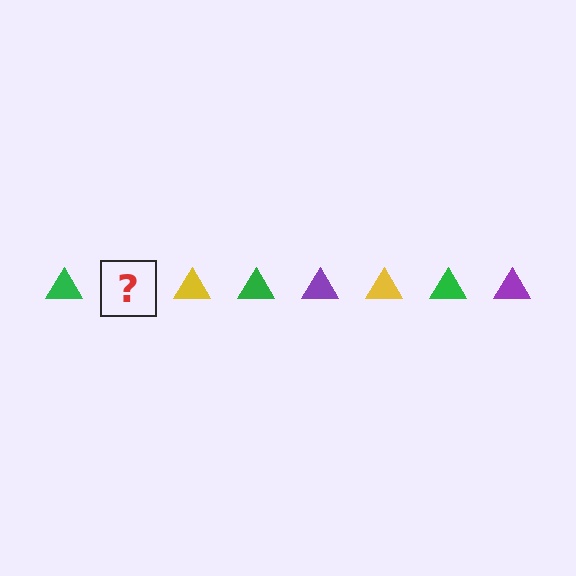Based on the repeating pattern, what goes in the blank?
The blank should be a purple triangle.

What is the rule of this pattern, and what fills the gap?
The rule is that the pattern cycles through green, purple, yellow triangles. The gap should be filled with a purple triangle.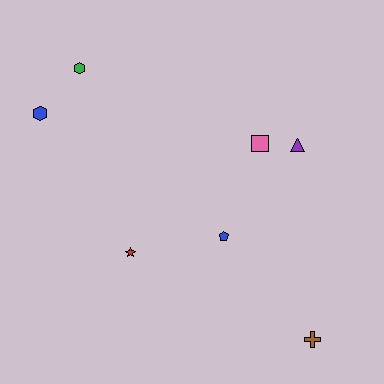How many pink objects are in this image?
There is 1 pink object.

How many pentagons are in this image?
There is 1 pentagon.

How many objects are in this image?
There are 7 objects.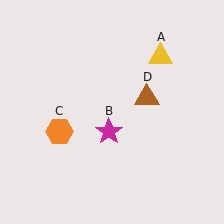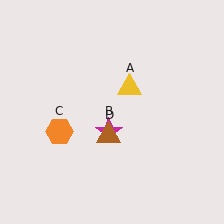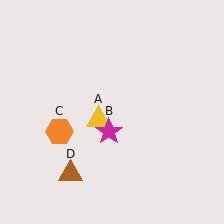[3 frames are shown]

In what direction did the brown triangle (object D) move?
The brown triangle (object D) moved down and to the left.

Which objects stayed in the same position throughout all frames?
Magenta star (object B) and orange hexagon (object C) remained stationary.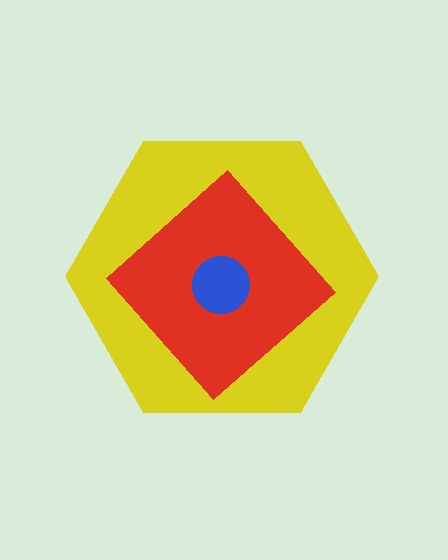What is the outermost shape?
The yellow hexagon.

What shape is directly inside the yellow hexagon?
The red diamond.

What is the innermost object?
The blue circle.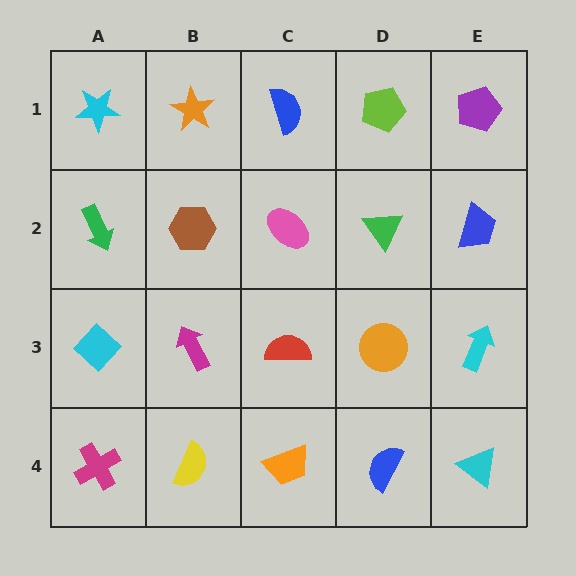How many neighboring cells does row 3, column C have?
4.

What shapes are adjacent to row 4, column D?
An orange circle (row 3, column D), an orange trapezoid (row 4, column C), a cyan triangle (row 4, column E).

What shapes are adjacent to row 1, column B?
A brown hexagon (row 2, column B), a cyan star (row 1, column A), a blue semicircle (row 1, column C).